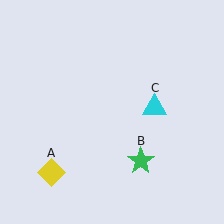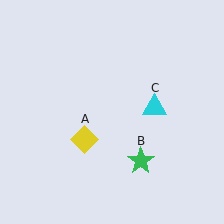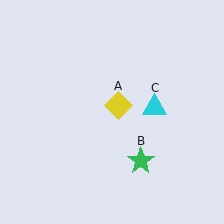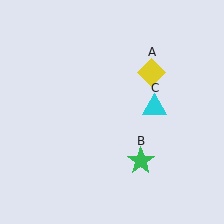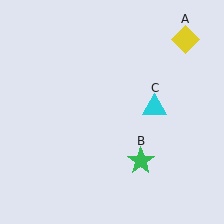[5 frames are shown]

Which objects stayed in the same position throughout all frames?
Green star (object B) and cyan triangle (object C) remained stationary.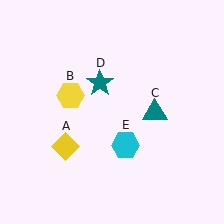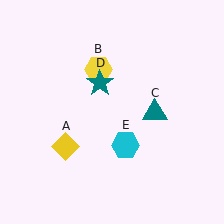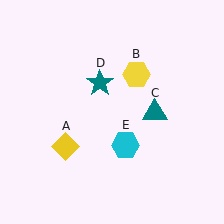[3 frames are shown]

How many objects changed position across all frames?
1 object changed position: yellow hexagon (object B).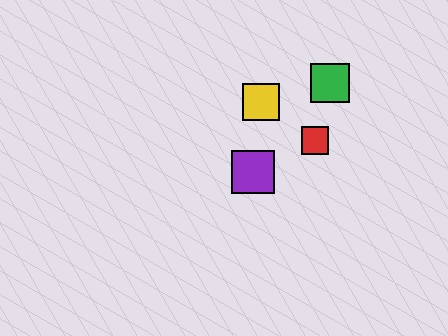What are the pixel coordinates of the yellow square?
The yellow square is at (261, 102).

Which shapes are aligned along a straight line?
The red square, the blue star, the purple square are aligned along a straight line.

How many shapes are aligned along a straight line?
3 shapes (the red square, the blue star, the purple square) are aligned along a straight line.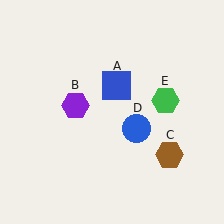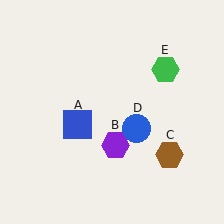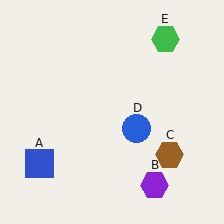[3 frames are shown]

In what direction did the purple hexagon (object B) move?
The purple hexagon (object B) moved down and to the right.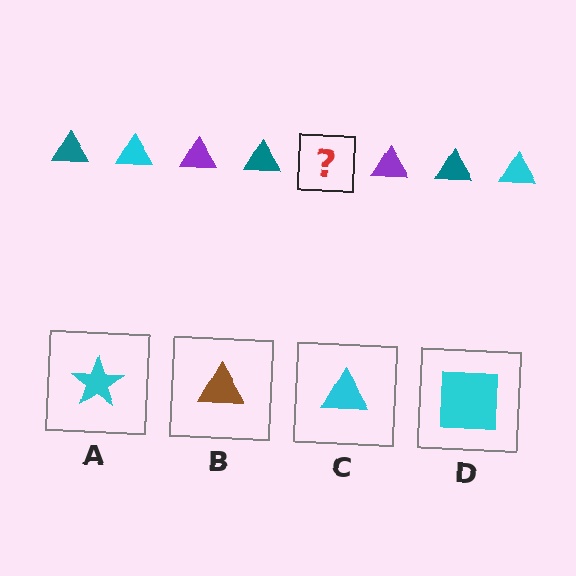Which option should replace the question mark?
Option C.